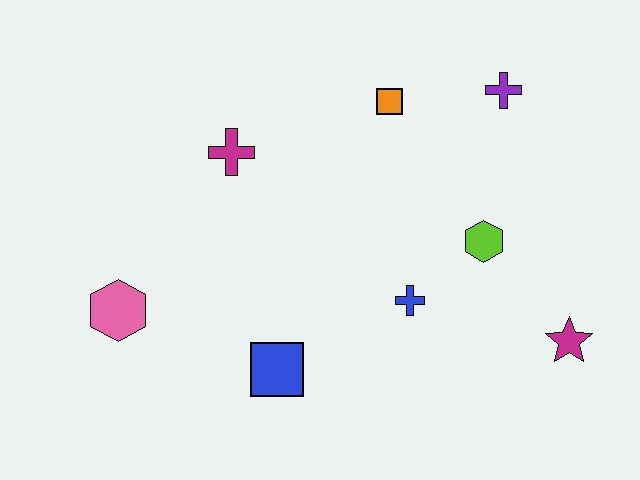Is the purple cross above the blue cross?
Yes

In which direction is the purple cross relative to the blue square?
The purple cross is above the blue square.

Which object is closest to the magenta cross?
The orange square is closest to the magenta cross.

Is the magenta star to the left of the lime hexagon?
No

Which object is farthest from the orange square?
The pink hexagon is farthest from the orange square.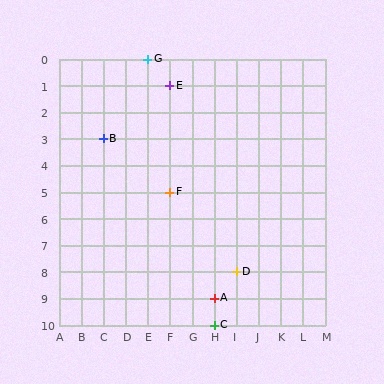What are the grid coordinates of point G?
Point G is at grid coordinates (E, 0).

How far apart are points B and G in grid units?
Points B and G are 2 columns and 3 rows apart (about 3.6 grid units diagonally).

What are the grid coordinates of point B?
Point B is at grid coordinates (C, 3).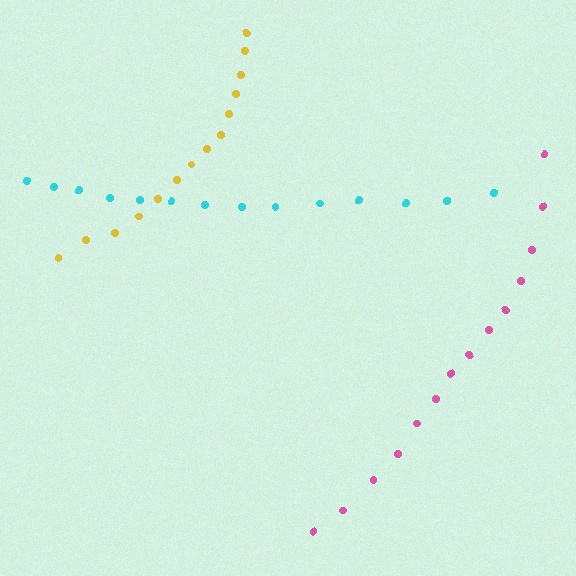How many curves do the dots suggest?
There are 3 distinct paths.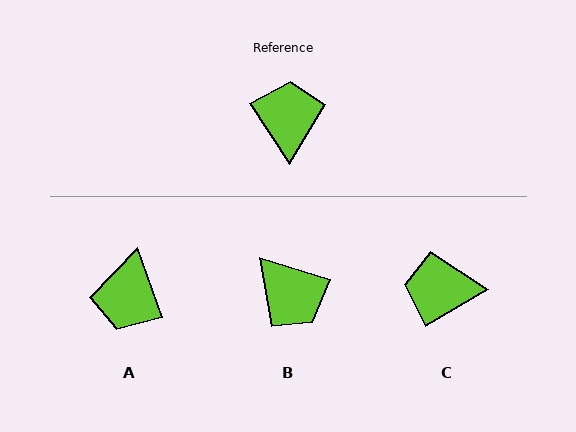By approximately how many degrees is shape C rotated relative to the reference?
Approximately 88 degrees counter-clockwise.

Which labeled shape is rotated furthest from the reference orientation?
A, about 166 degrees away.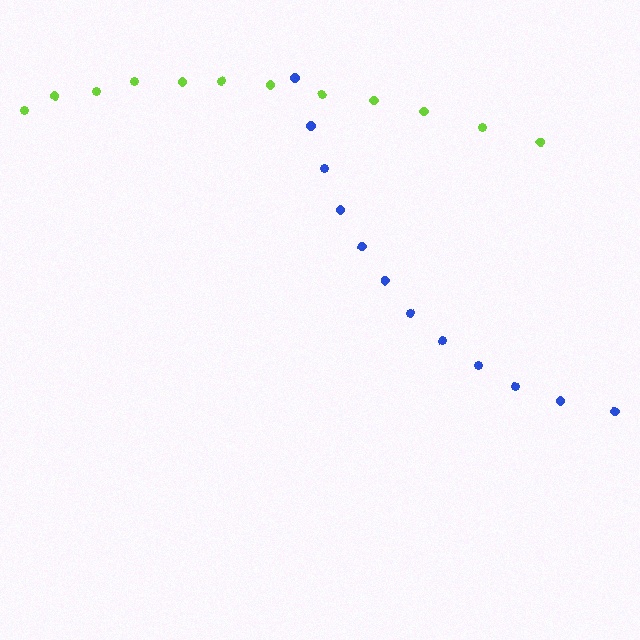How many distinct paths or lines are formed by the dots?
There are 2 distinct paths.